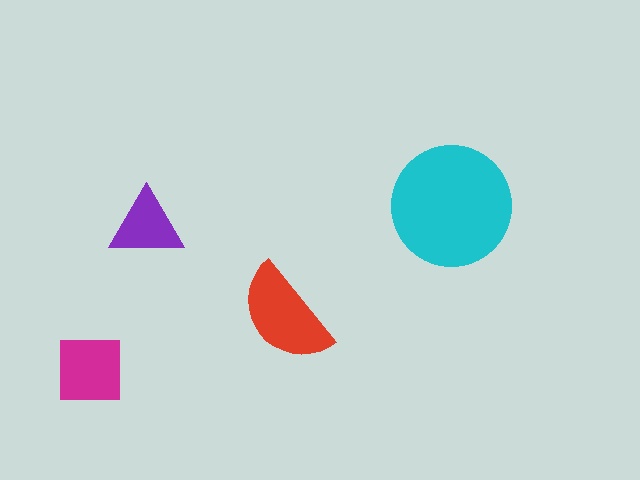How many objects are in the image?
There are 4 objects in the image.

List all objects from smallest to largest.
The purple triangle, the magenta square, the red semicircle, the cyan circle.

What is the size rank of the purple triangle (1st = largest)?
4th.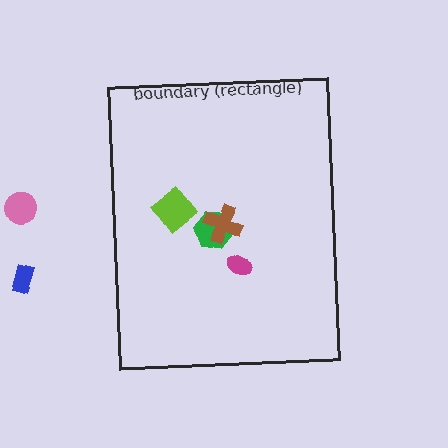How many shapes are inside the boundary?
4 inside, 2 outside.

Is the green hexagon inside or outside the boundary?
Inside.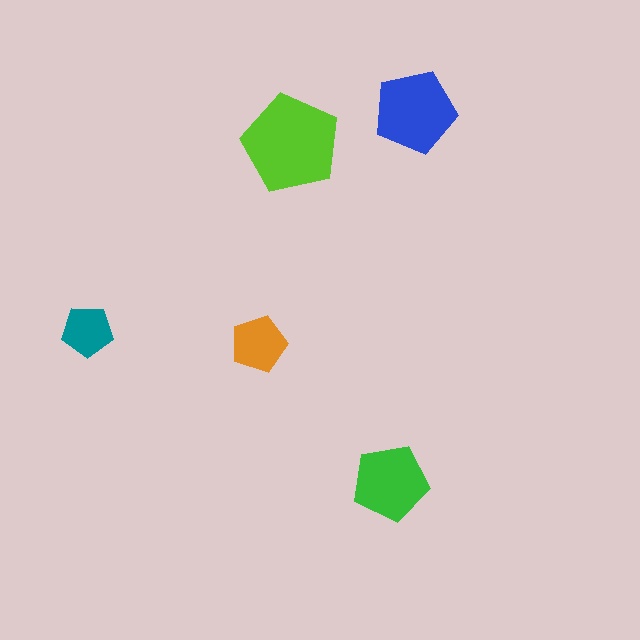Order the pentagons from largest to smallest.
the lime one, the blue one, the green one, the orange one, the teal one.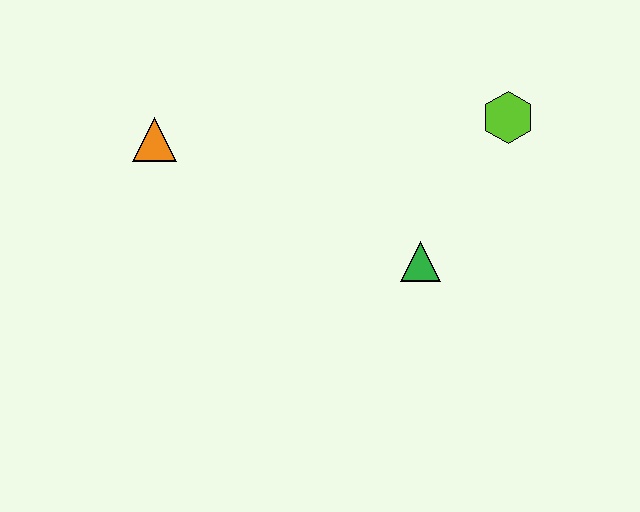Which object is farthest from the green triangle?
The orange triangle is farthest from the green triangle.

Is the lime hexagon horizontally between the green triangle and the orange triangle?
No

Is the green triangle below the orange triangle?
Yes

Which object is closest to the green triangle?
The lime hexagon is closest to the green triangle.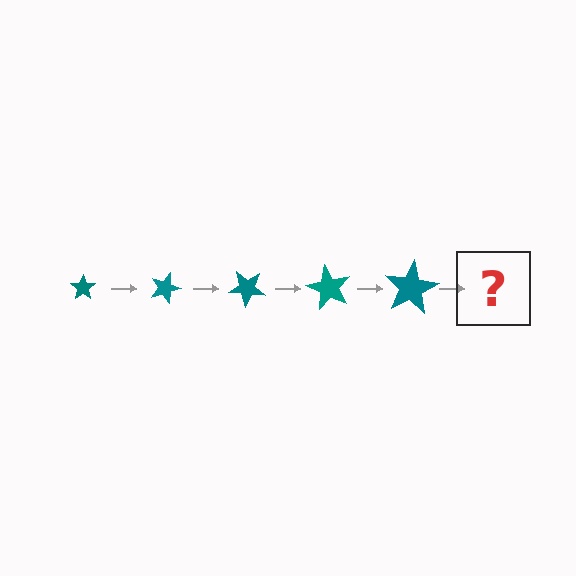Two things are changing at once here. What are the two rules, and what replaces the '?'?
The two rules are that the star grows larger each step and it rotates 20 degrees each step. The '?' should be a star, larger than the previous one and rotated 100 degrees from the start.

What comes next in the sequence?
The next element should be a star, larger than the previous one and rotated 100 degrees from the start.